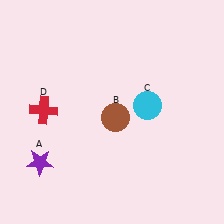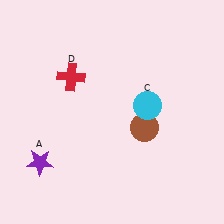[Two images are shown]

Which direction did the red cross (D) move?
The red cross (D) moved up.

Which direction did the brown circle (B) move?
The brown circle (B) moved right.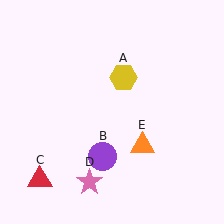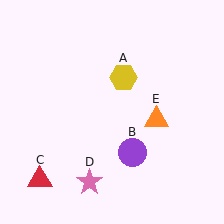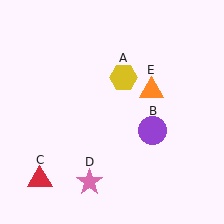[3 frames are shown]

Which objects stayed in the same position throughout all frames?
Yellow hexagon (object A) and red triangle (object C) and pink star (object D) remained stationary.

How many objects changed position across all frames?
2 objects changed position: purple circle (object B), orange triangle (object E).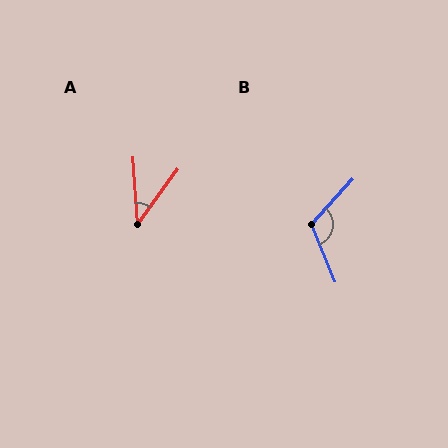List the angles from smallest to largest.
A (40°), B (115°).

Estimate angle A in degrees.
Approximately 40 degrees.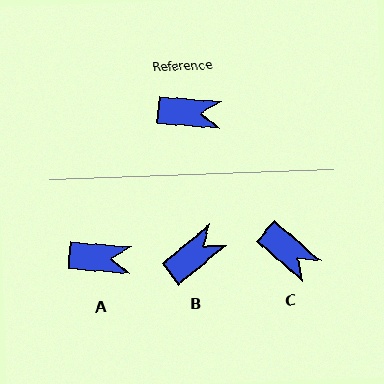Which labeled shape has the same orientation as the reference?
A.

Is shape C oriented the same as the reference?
No, it is off by about 36 degrees.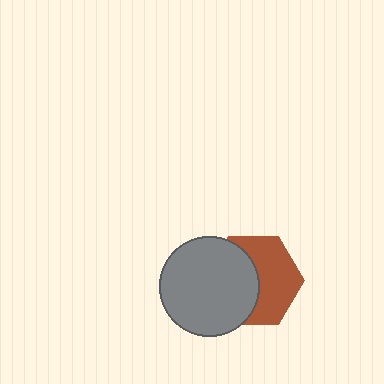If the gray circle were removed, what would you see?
You would see the complete brown hexagon.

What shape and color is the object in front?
The object in front is a gray circle.